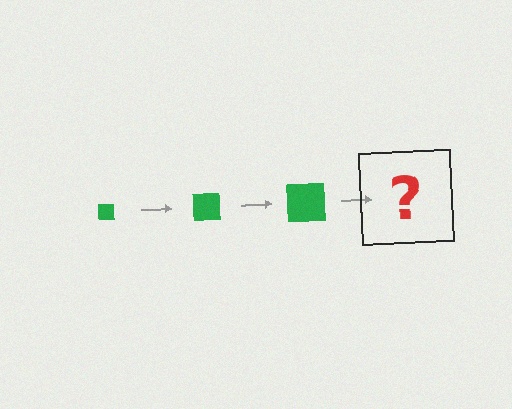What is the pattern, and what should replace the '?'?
The pattern is that the square gets progressively larger each step. The '?' should be a green square, larger than the previous one.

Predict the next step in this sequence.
The next step is a green square, larger than the previous one.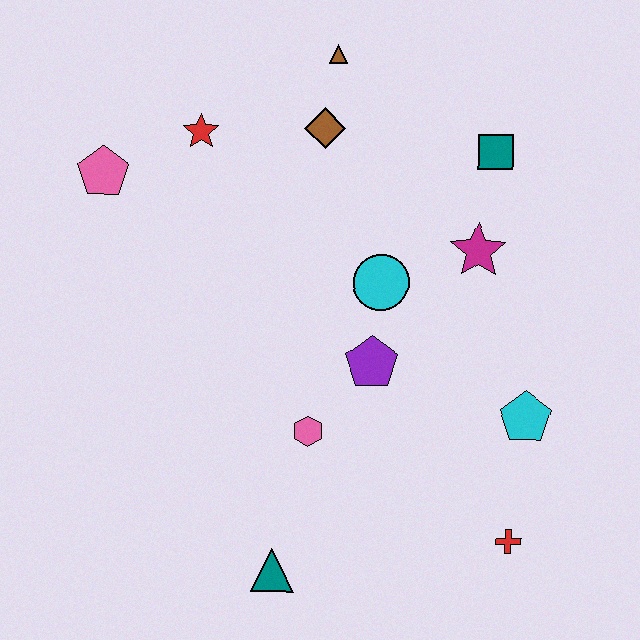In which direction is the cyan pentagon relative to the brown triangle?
The cyan pentagon is below the brown triangle.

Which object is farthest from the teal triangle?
The brown triangle is farthest from the teal triangle.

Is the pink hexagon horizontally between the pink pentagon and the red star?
No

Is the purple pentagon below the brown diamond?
Yes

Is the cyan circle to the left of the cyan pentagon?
Yes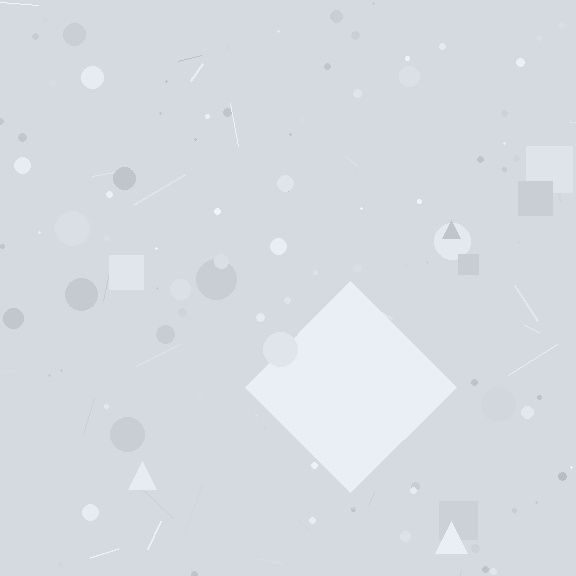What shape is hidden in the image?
A diamond is hidden in the image.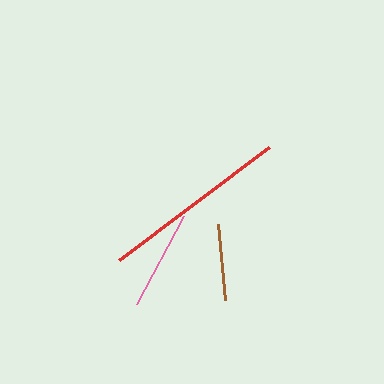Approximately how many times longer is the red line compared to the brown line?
The red line is approximately 2.5 times the length of the brown line.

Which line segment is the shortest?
The brown line is the shortest at approximately 75 pixels.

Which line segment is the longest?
The red line is the longest at approximately 187 pixels.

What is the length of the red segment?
The red segment is approximately 187 pixels long.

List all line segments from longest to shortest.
From longest to shortest: red, pink, brown.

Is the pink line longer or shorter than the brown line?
The pink line is longer than the brown line.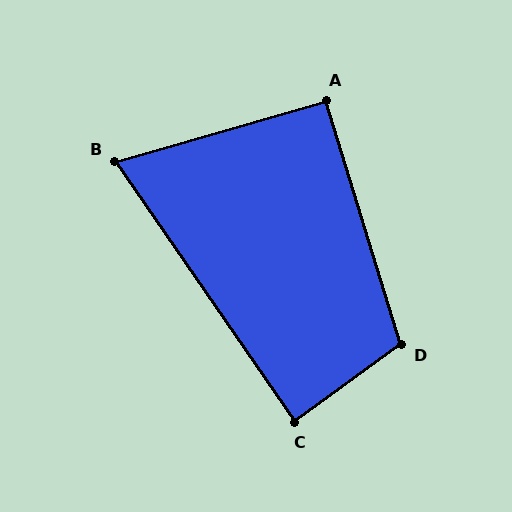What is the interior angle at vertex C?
Approximately 89 degrees (approximately right).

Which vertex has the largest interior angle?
D, at approximately 109 degrees.